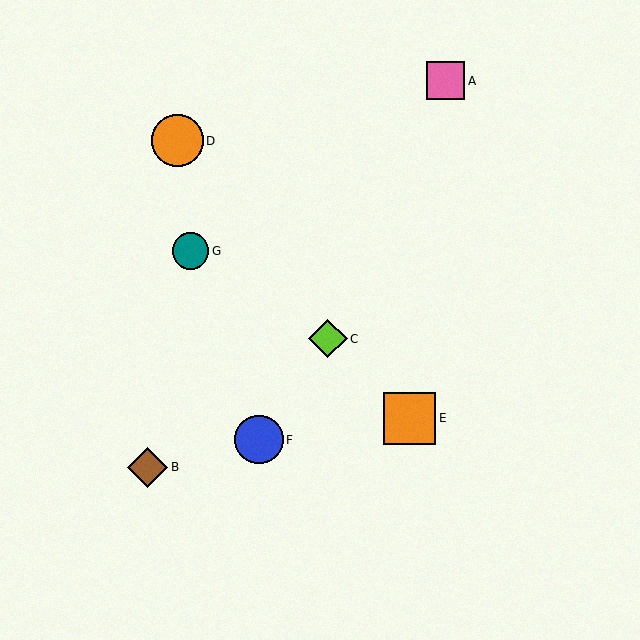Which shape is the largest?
The orange square (labeled E) is the largest.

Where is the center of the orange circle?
The center of the orange circle is at (178, 141).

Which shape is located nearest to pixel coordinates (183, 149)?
The orange circle (labeled D) at (178, 141) is nearest to that location.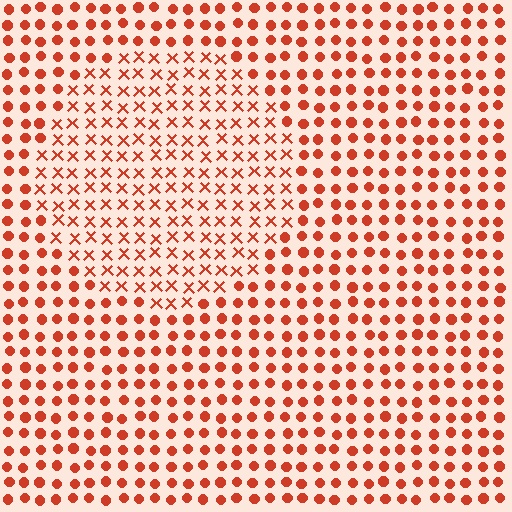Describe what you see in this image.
The image is filled with small red elements arranged in a uniform grid. A circle-shaped region contains X marks, while the surrounding area contains circles. The boundary is defined purely by the change in element shape.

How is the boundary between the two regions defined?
The boundary is defined by a change in element shape: X marks inside vs. circles outside. All elements share the same color and spacing.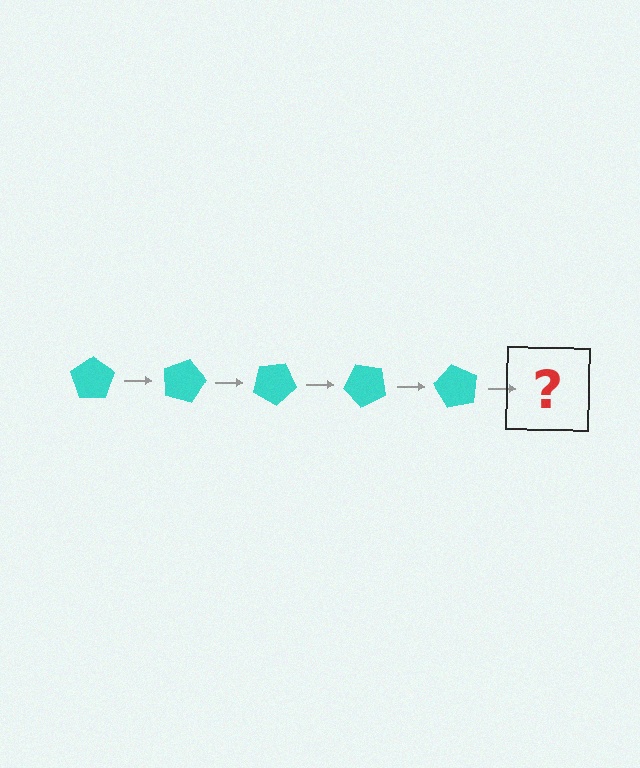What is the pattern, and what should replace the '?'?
The pattern is that the pentagon rotates 15 degrees each step. The '?' should be a cyan pentagon rotated 75 degrees.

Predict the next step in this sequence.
The next step is a cyan pentagon rotated 75 degrees.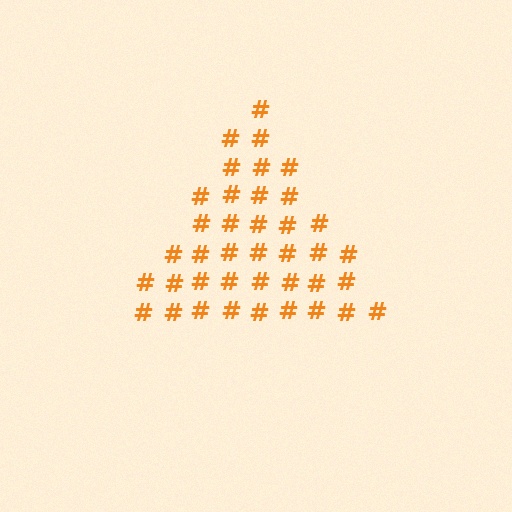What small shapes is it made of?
It is made of small hash symbols.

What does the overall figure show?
The overall figure shows a triangle.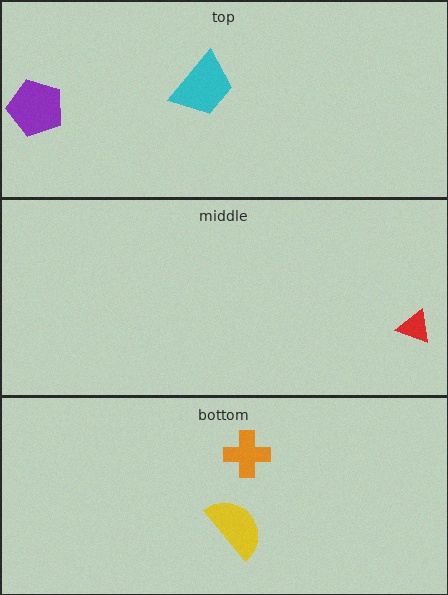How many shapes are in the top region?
2.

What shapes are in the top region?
The purple pentagon, the cyan trapezoid.